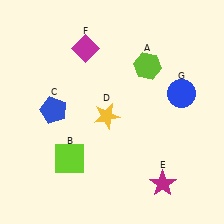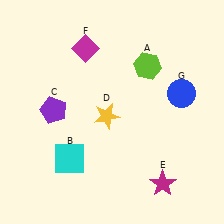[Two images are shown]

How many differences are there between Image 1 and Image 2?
There are 2 differences between the two images.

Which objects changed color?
B changed from lime to cyan. C changed from blue to purple.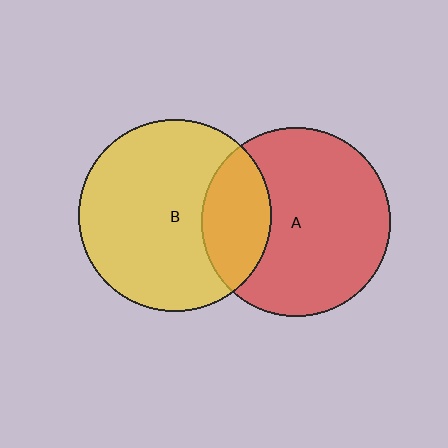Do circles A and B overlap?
Yes.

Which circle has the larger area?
Circle B (yellow).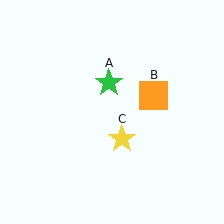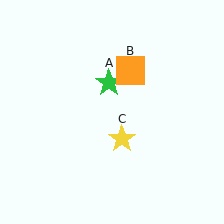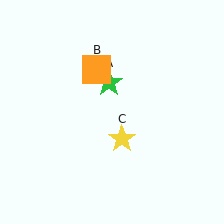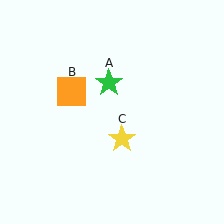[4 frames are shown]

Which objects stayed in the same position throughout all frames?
Green star (object A) and yellow star (object C) remained stationary.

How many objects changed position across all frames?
1 object changed position: orange square (object B).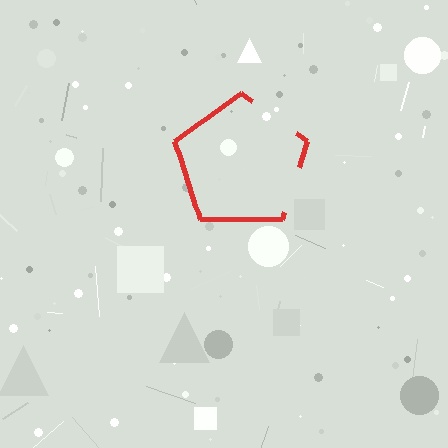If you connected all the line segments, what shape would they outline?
They would outline a pentagon.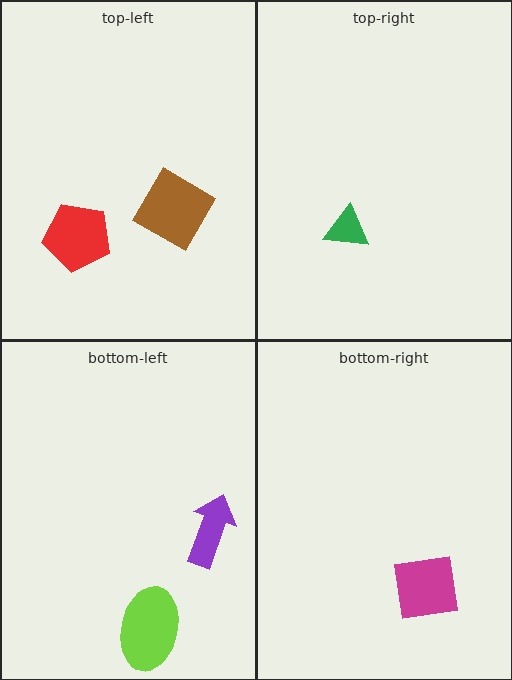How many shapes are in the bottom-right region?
1.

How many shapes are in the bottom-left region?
2.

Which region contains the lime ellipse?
The bottom-left region.